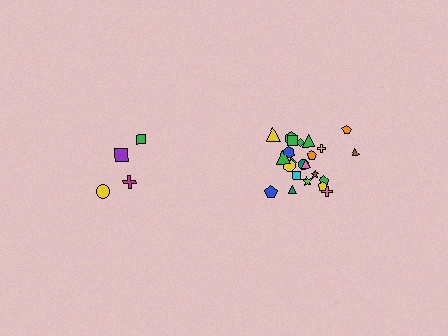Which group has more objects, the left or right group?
The right group.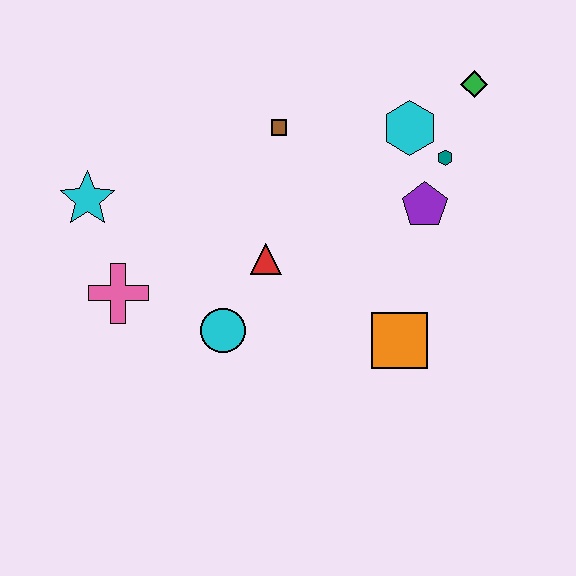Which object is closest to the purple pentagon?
The teal hexagon is closest to the purple pentagon.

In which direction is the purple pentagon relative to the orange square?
The purple pentagon is above the orange square.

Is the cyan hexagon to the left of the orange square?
No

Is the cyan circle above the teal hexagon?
No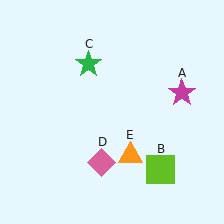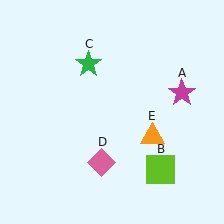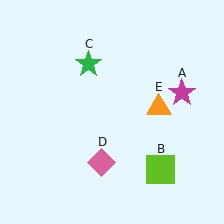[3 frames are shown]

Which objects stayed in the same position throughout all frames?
Magenta star (object A) and lime square (object B) and green star (object C) and pink diamond (object D) remained stationary.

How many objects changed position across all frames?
1 object changed position: orange triangle (object E).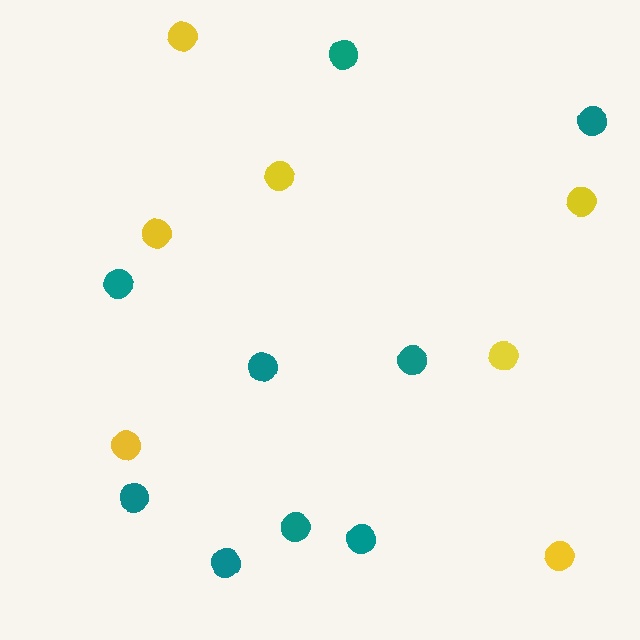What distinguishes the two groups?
There are 2 groups: one group of teal circles (9) and one group of yellow circles (7).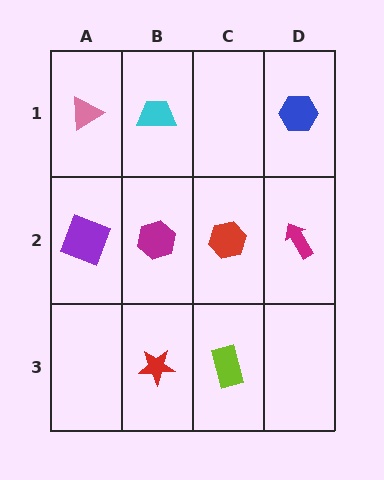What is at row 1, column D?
A blue hexagon.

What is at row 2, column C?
A red hexagon.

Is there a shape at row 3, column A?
No, that cell is empty.